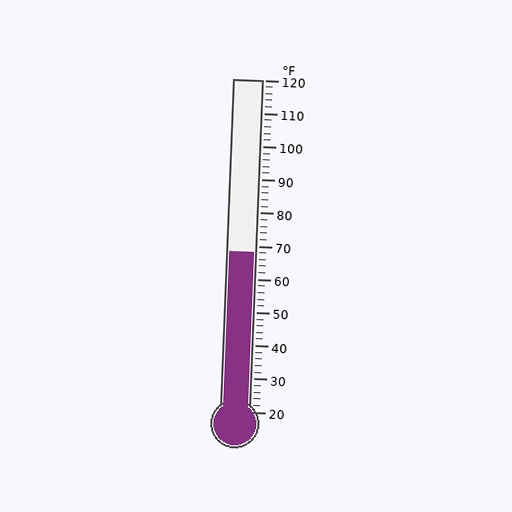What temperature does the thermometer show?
The thermometer shows approximately 68°F.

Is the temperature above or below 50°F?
The temperature is above 50°F.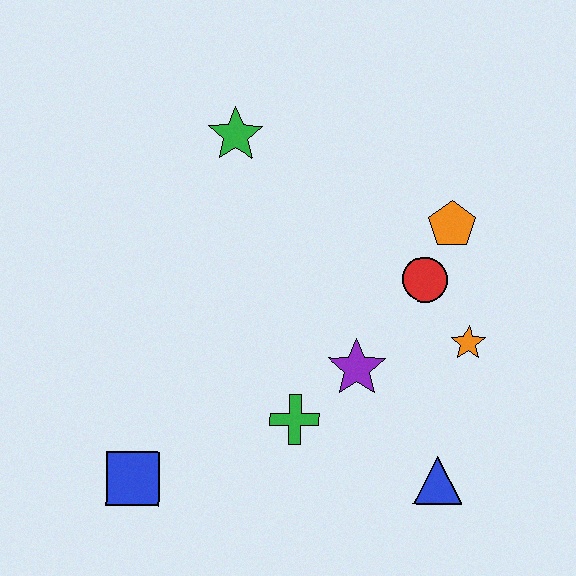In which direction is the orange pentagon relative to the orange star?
The orange pentagon is above the orange star.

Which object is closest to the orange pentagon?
The red circle is closest to the orange pentagon.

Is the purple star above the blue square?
Yes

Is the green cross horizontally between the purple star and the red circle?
No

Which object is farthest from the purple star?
The green star is farthest from the purple star.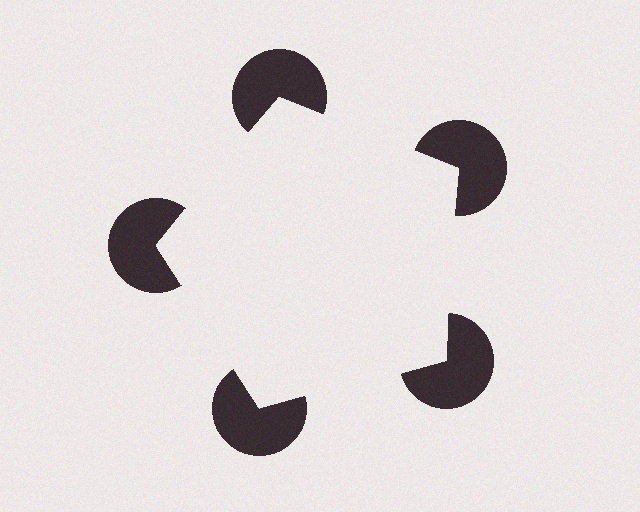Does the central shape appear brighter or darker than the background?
It typically appears slightly brighter than the background, even though no actual brightness change is drawn.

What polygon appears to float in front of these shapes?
An illusory pentagon — its edges are inferred from the aligned wedge cuts in the pac-man discs, not physically drawn.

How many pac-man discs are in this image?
There are 5 — one at each vertex of the illusory pentagon.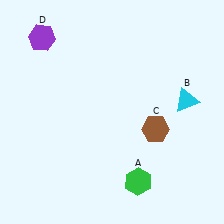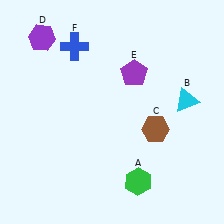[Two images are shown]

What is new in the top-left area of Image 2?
A blue cross (F) was added in the top-left area of Image 2.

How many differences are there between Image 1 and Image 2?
There are 2 differences between the two images.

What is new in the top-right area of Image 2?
A purple pentagon (E) was added in the top-right area of Image 2.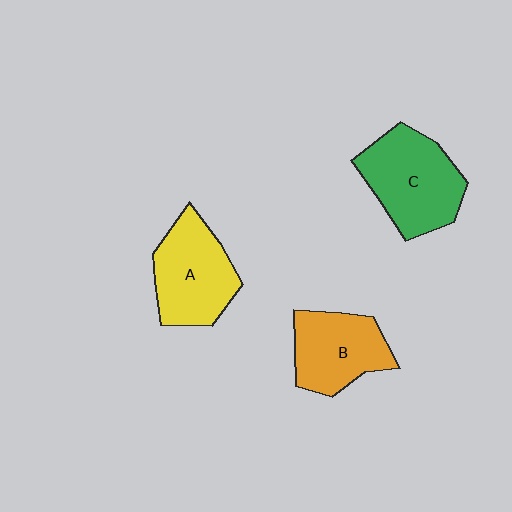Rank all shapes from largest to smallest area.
From largest to smallest: C (green), A (yellow), B (orange).